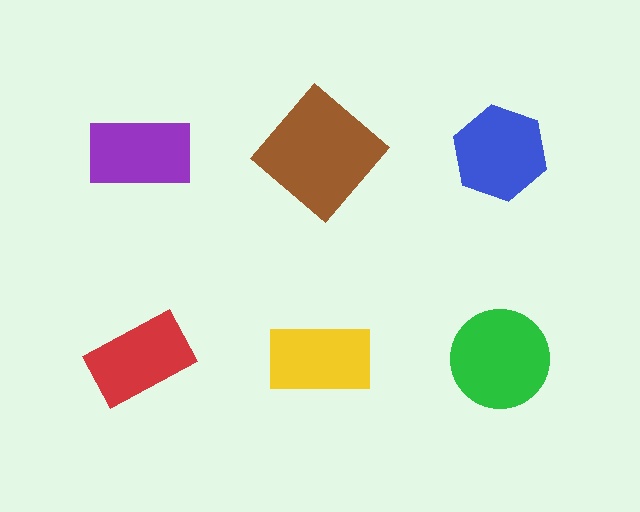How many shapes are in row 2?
3 shapes.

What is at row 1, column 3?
A blue hexagon.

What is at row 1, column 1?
A purple rectangle.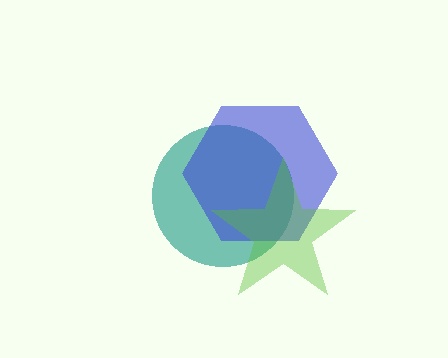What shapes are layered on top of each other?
The layered shapes are: a teal circle, a blue hexagon, a lime star.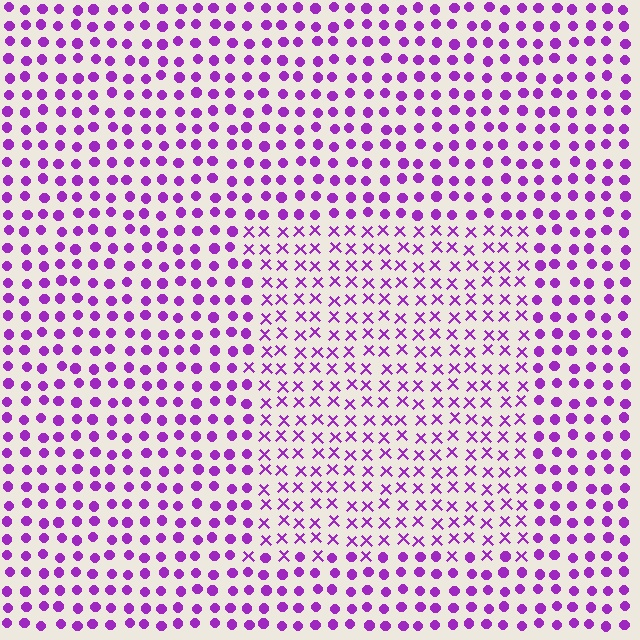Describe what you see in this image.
The image is filled with small purple elements arranged in a uniform grid. A rectangle-shaped region contains X marks, while the surrounding area contains circles. The boundary is defined purely by the change in element shape.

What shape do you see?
I see a rectangle.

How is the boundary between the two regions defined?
The boundary is defined by a change in element shape: X marks inside vs. circles outside. All elements share the same color and spacing.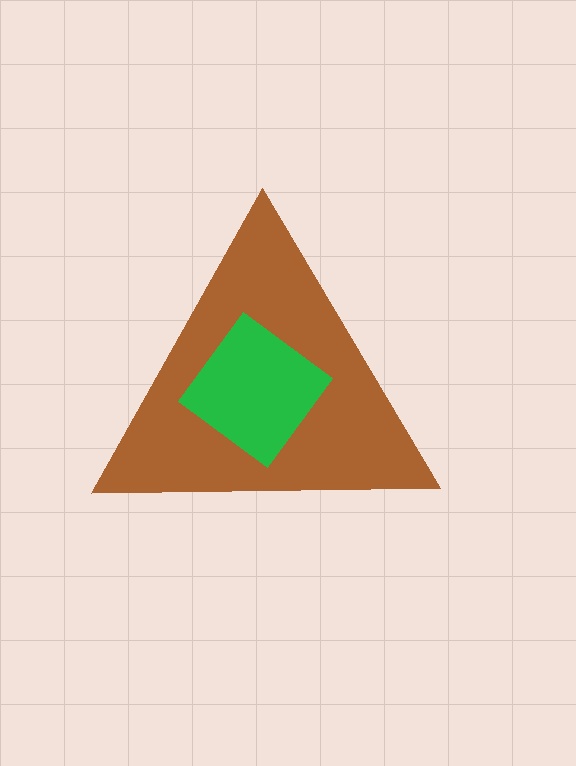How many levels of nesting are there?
2.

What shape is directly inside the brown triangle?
The green diamond.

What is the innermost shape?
The green diamond.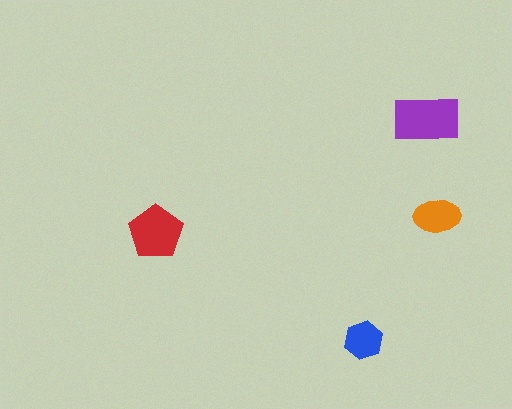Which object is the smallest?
The blue hexagon.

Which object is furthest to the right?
The orange ellipse is rightmost.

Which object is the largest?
The purple rectangle.